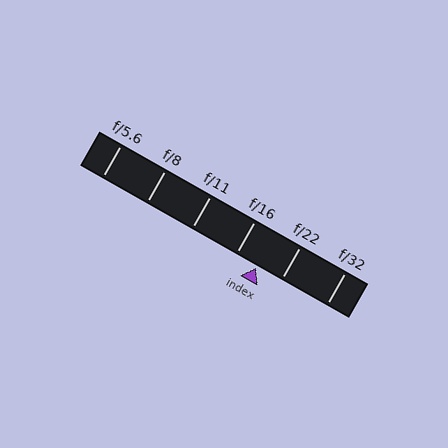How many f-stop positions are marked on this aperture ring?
There are 6 f-stop positions marked.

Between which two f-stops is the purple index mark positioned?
The index mark is between f/16 and f/22.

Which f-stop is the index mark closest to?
The index mark is closest to f/16.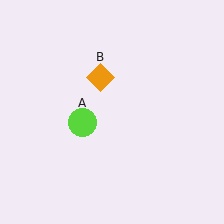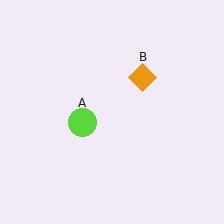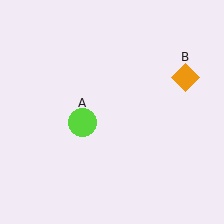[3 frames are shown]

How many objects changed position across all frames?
1 object changed position: orange diamond (object B).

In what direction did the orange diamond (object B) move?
The orange diamond (object B) moved right.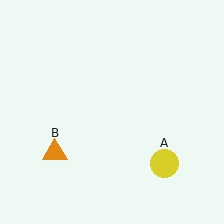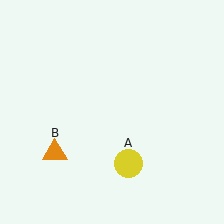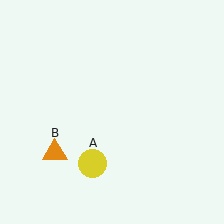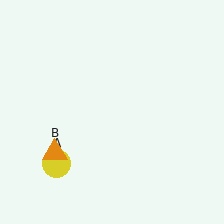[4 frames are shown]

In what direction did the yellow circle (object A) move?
The yellow circle (object A) moved left.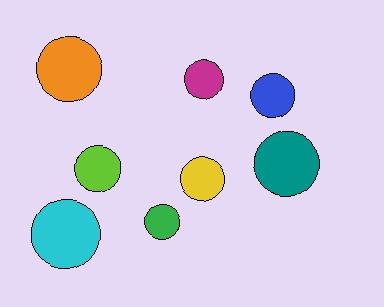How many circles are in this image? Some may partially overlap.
There are 8 circles.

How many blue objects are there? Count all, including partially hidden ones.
There is 1 blue object.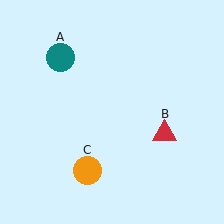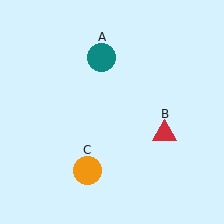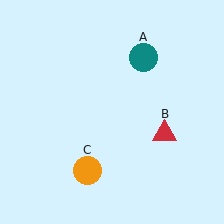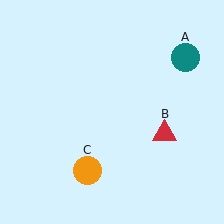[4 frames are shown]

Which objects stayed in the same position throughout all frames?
Red triangle (object B) and orange circle (object C) remained stationary.